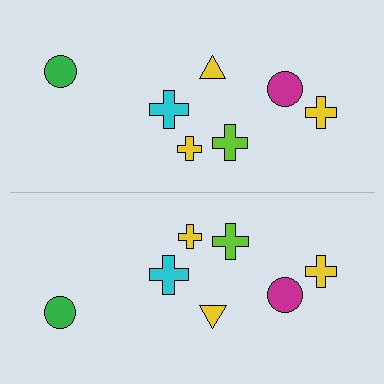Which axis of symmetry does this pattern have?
The pattern has a horizontal axis of symmetry running through the center of the image.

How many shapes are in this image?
There are 14 shapes in this image.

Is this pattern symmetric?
Yes, this pattern has bilateral (reflection) symmetry.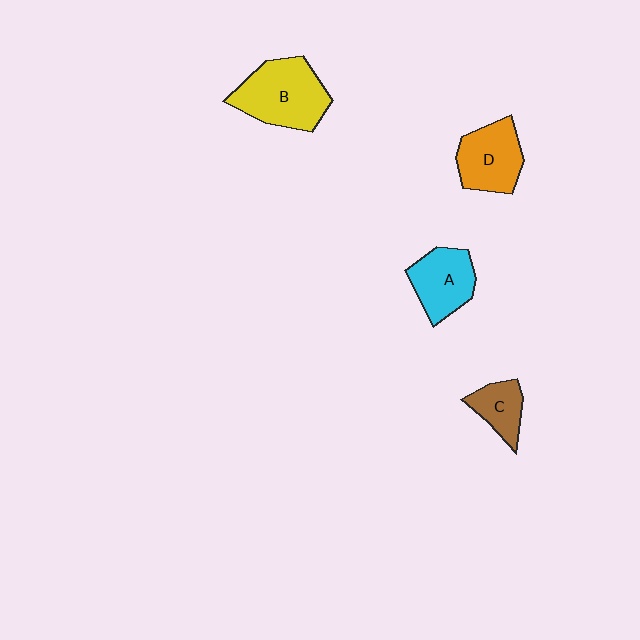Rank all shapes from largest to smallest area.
From largest to smallest: B (yellow), D (orange), A (cyan), C (brown).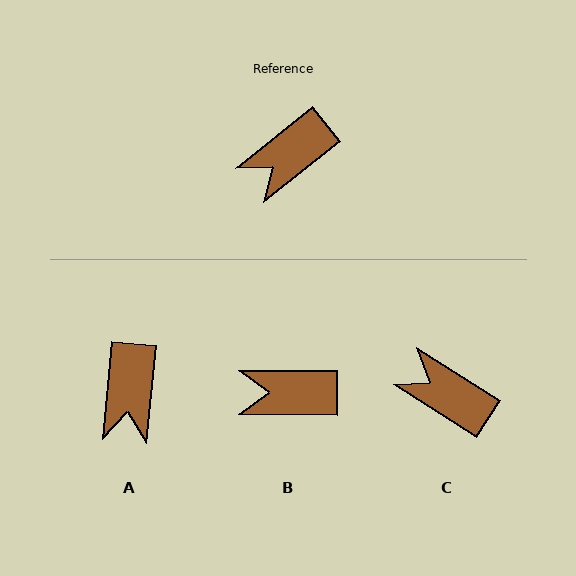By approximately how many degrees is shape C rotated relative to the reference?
Approximately 71 degrees clockwise.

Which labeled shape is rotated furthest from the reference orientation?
C, about 71 degrees away.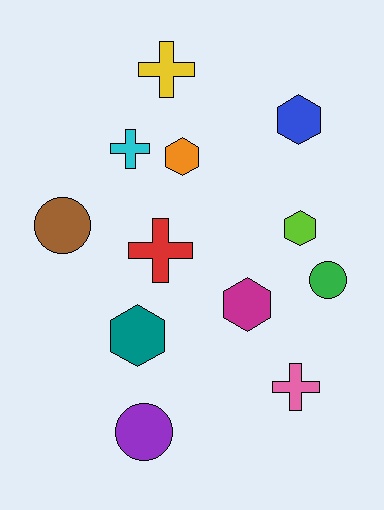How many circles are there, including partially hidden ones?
There are 3 circles.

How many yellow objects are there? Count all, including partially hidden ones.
There is 1 yellow object.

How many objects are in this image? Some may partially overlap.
There are 12 objects.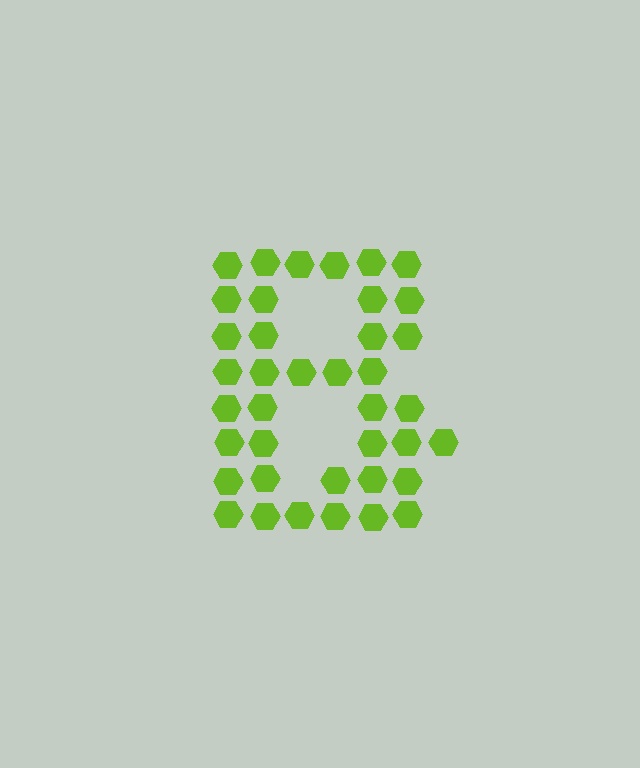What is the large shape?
The large shape is the letter B.